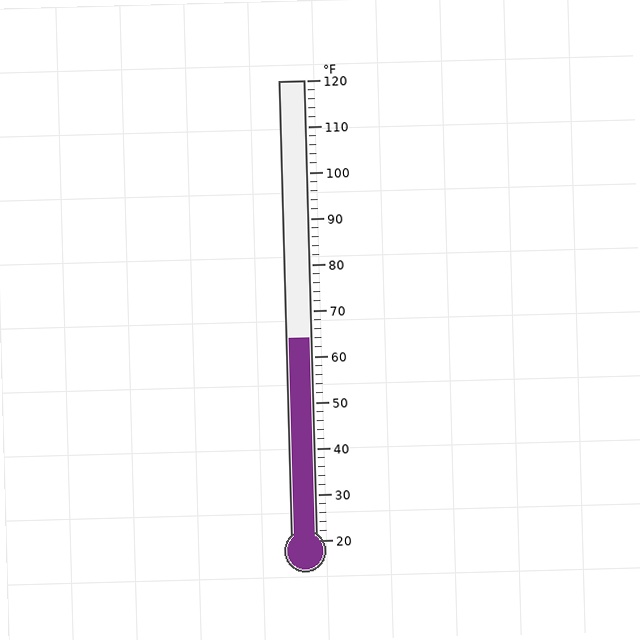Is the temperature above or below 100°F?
The temperature is below 100°F.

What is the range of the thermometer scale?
The thermometer scale ranges from 20°F to 120°F.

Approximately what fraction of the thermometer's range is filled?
The thermometer is filled to approximately 45% of its range.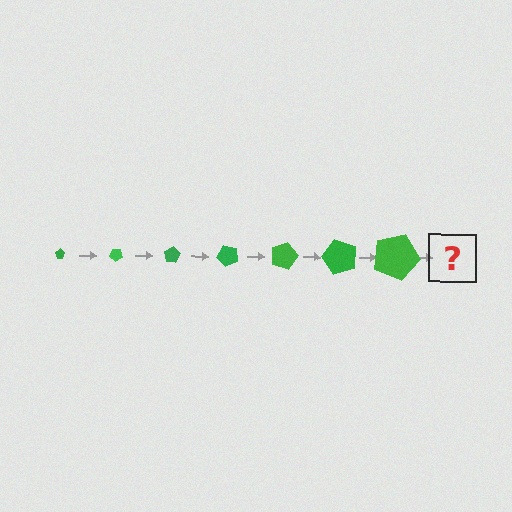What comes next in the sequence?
The next element should be a pentagon, larger than the previous one and rotated 280 degrees from the start.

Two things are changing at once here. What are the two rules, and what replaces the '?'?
The two rules are that the pentagon grows larger each step and it rotates 40 degrees each step. The '?' should be a pentagon, larger than the previous one and rotated 280 degrees from the start.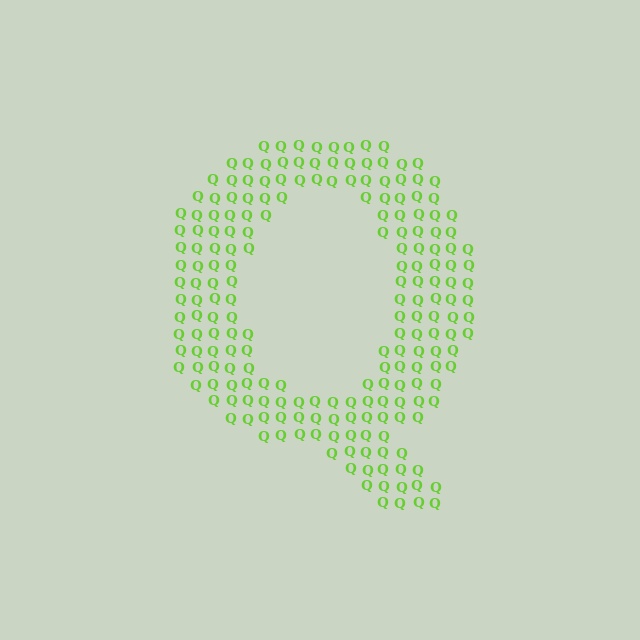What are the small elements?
The small elements are letter Q's.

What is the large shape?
The large shape is the letter Q.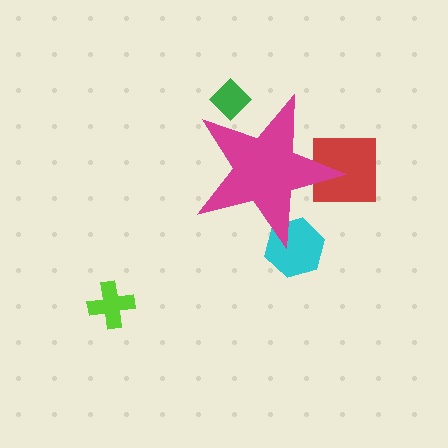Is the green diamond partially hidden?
Yes, the green diamond is partially hidden behind the magenta star.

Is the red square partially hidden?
Yes, the red square is partially hidden behind the magenta star.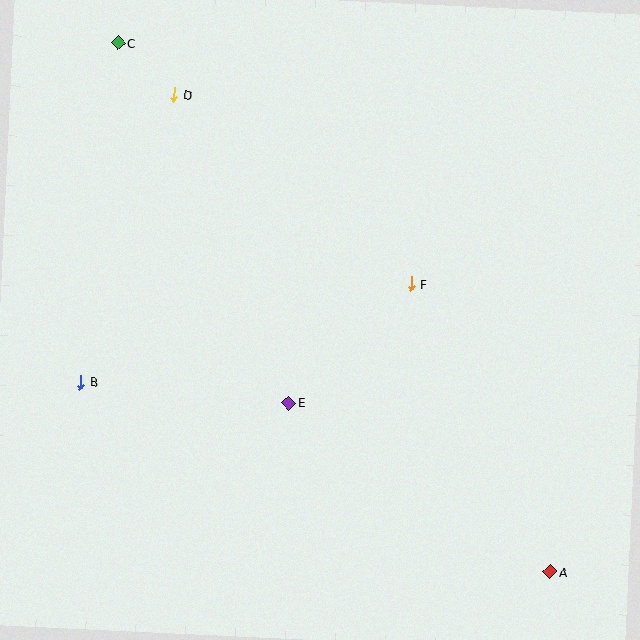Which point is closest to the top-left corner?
Point C is closest to the top-left corner.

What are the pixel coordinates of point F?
Point F is at (411, 284).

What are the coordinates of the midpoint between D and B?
The midpoint between D and B is at (128, 238).